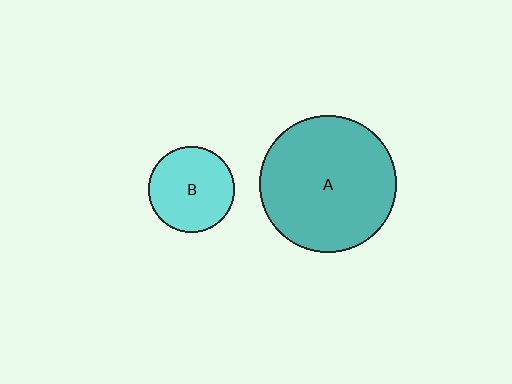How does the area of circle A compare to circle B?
Approximately 2.6 times.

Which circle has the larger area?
Circle A (teal).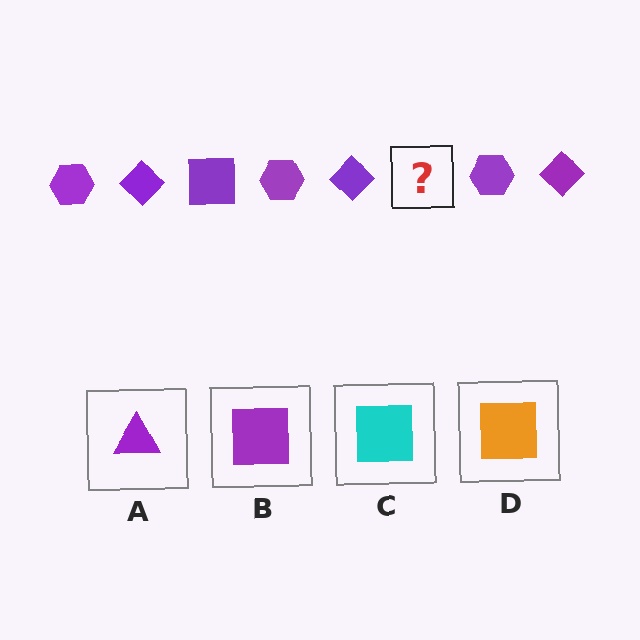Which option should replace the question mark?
Option B.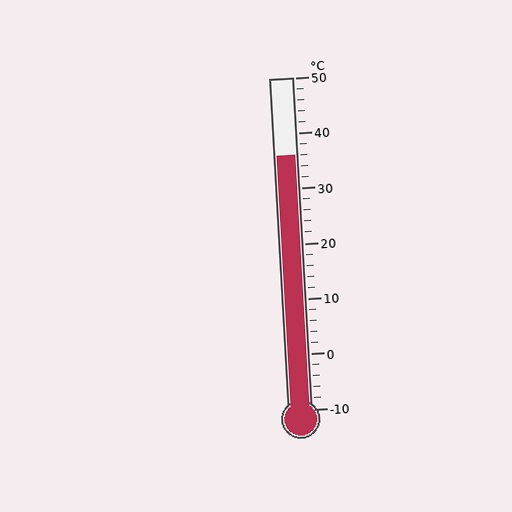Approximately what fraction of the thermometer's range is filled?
The thermometer is filled to approximately 75% of its range.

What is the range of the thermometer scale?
The thermometer scale ranges from -10°C to 50°C.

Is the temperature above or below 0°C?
The temperature is above 0°C.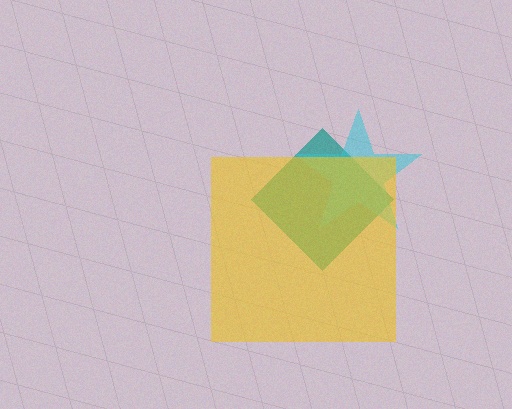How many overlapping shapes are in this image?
There are 3 overlapping shapes in the image.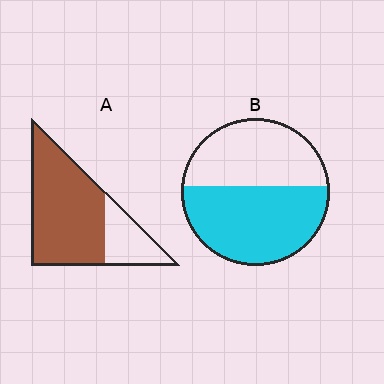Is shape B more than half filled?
Yes.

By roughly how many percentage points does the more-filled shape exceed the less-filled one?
By roughly 20 percentage points (A over B).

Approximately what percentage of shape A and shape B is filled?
A is approximately 75% and B is approximately 55%.